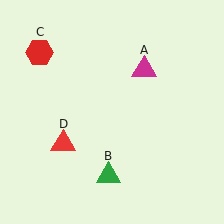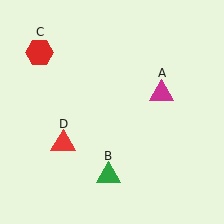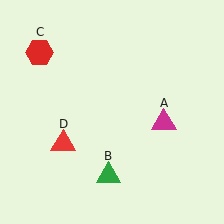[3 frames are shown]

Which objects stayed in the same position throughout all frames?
Green triangle (object B) and red hexagon (object C) and red triangle (object D) remained stationary.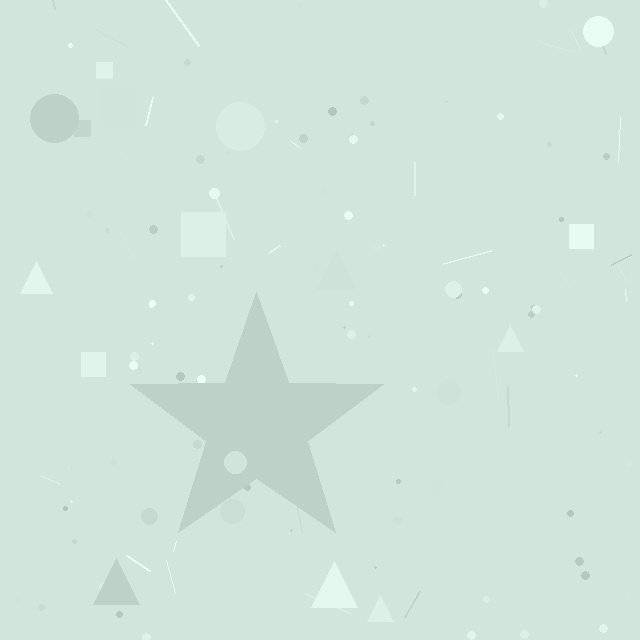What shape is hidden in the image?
A star is hidden in the image.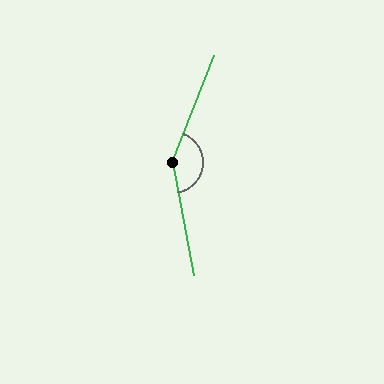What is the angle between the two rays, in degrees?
Approximately 148 degrees.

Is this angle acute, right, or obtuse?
It is obtuse.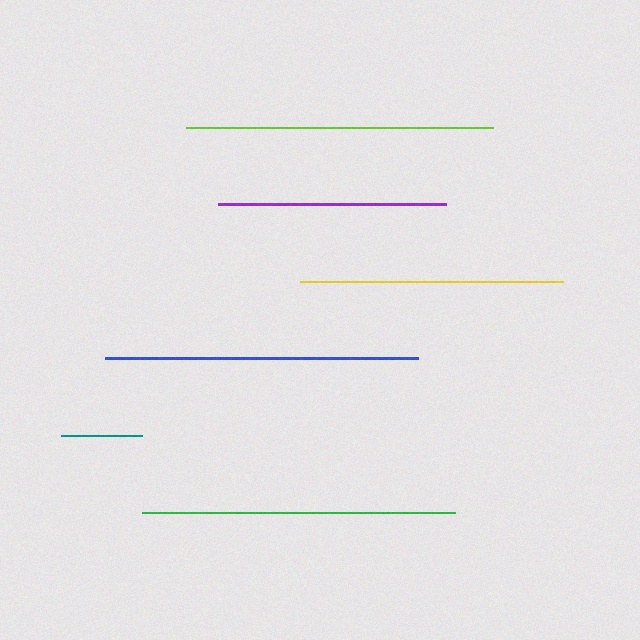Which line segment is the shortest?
The teal line is the shortest at approximately 81 pixels.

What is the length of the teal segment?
The teal segment is approximately 81 pixels long.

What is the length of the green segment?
The green segment is approximately 314 pixels long.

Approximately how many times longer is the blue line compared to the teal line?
The blue line is approximately 3.9 times the length of the teal line.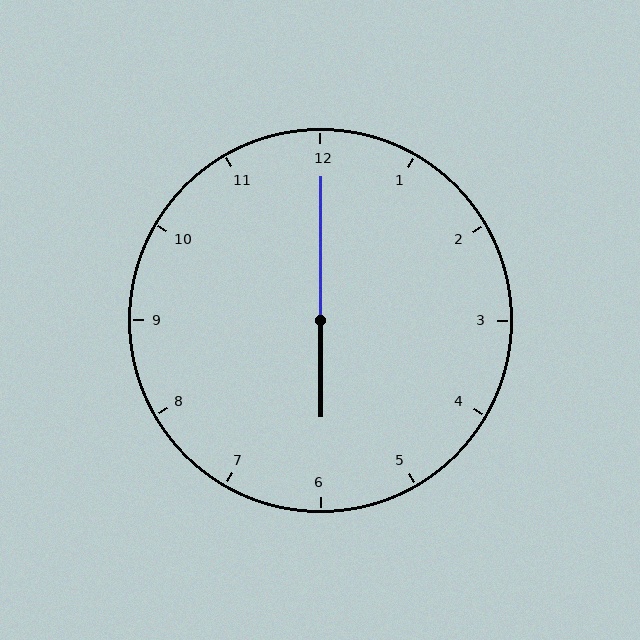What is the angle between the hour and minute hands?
Approximately 180 degrees.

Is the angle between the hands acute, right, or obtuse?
It is obtuse.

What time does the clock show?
6:00.